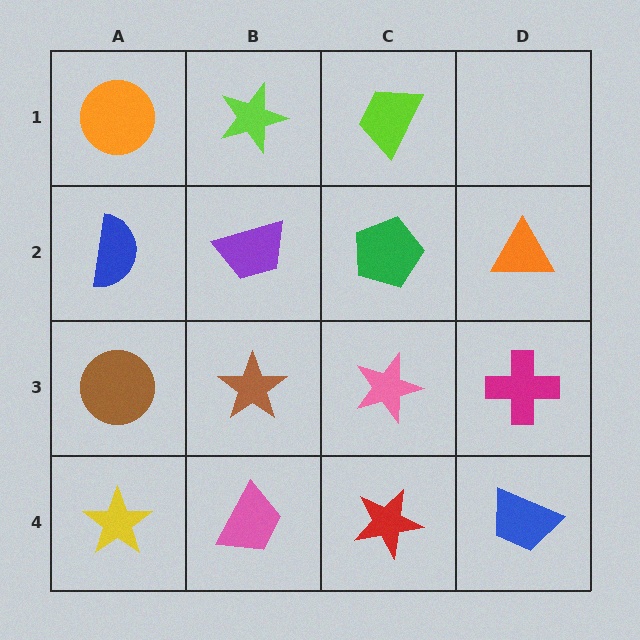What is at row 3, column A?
A brown circle.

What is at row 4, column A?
A yellow star.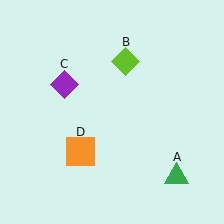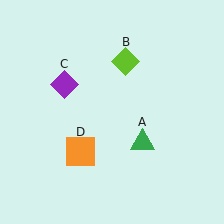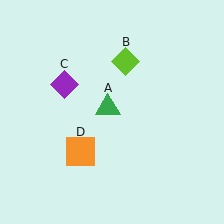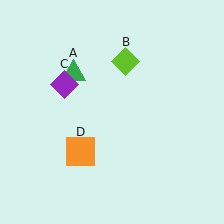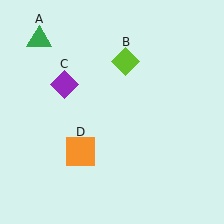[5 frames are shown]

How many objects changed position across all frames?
1 object changed position: green triangle (object A).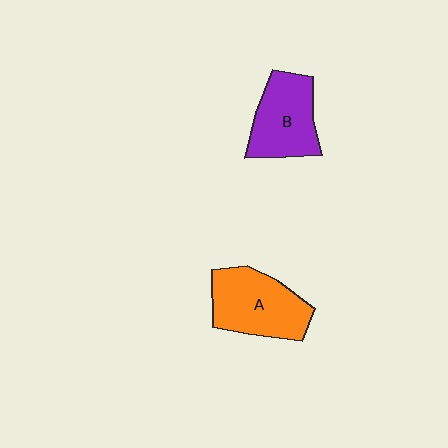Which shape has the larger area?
Shape A (orange).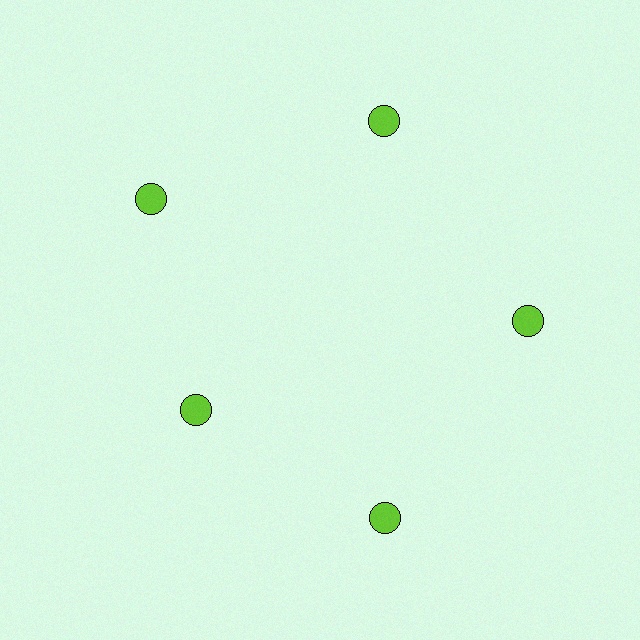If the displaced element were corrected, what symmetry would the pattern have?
It would have 5-fold rotational symmetry — the pattern would map onto itself every 72 degrees.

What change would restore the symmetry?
The symmetry would be restored by moving it outward, back onto the ring so that all 5 circles sit at equal angles and equal distance from the center.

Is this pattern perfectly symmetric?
No. The 5 lime circles are arranged in a ring, but one element near the 8 o'clock position is pulled inward toward the center, breaking the 5-fold rotational symmetry.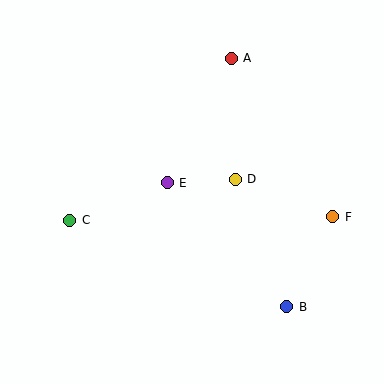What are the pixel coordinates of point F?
Point F is at (333, 217).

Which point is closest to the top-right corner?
Point A is closest to the top-right corner.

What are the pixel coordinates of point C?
Point C is at (70, 220).